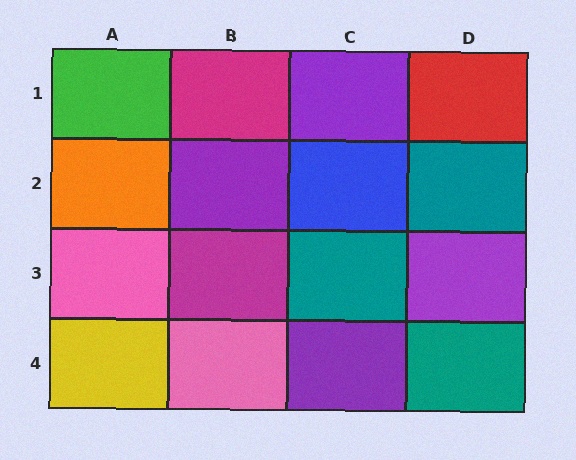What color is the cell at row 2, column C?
Blue.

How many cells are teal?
3 cells are teal.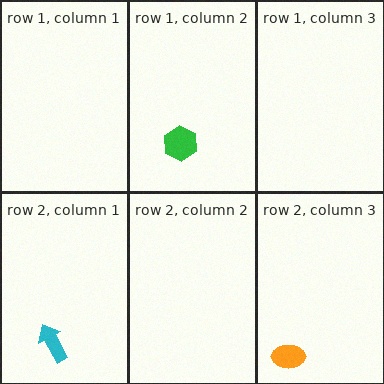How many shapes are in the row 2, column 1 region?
1.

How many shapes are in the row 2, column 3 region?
1.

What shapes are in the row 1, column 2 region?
The green hexagon.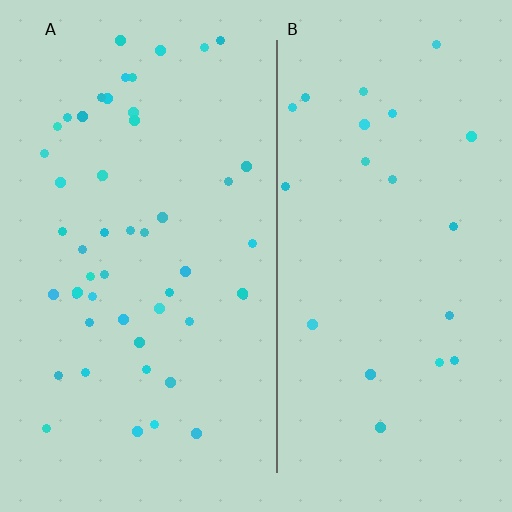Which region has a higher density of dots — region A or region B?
A (the left).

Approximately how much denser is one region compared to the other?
Approximately 2.3× — region A over region B.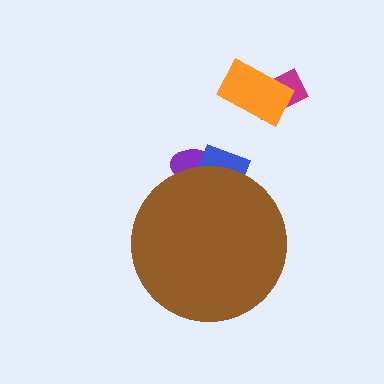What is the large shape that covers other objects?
A brown circle.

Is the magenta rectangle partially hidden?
No, the magenta rectangle is fully visible.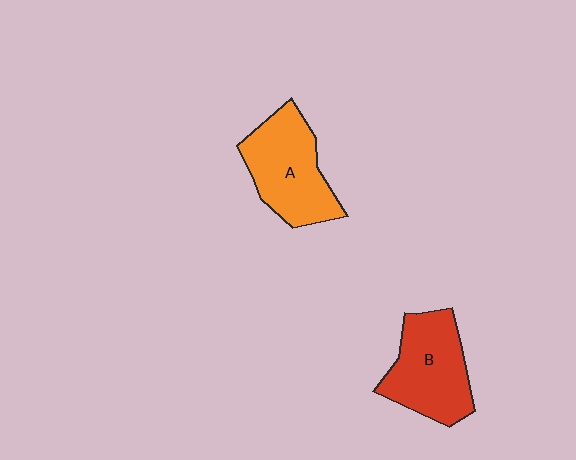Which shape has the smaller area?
Shape B (red).